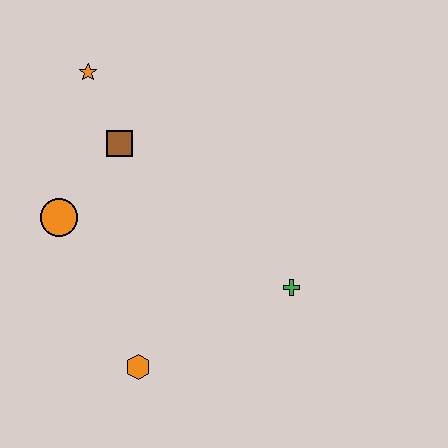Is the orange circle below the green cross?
No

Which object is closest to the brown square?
The orange star is closest to the brown square.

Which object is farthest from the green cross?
The orange star is farthest from the green cross.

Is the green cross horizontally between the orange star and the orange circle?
No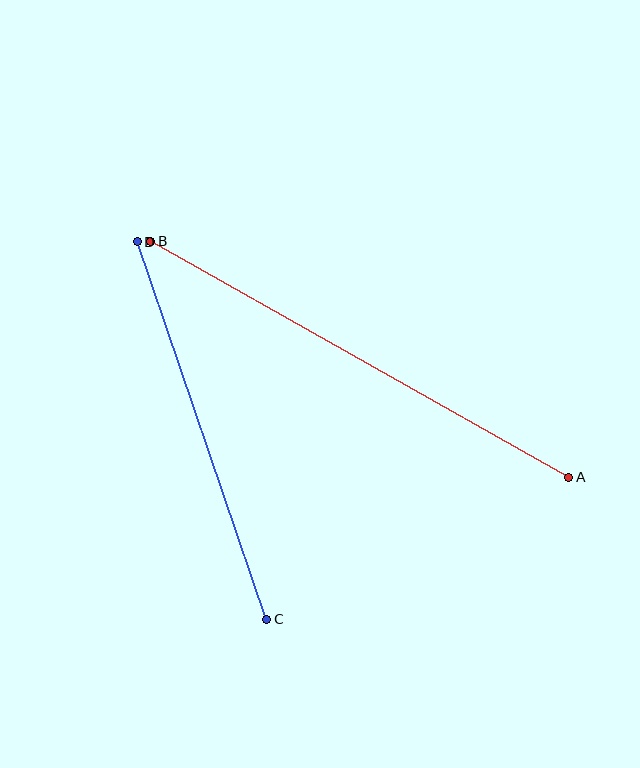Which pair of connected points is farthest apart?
Points A and B are farthest apart.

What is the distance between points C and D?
The distance is approximately 399 pixels.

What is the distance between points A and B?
The distance is approximately 480 pixels.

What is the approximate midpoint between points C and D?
The midpoint is at approximately (202, 430) pixels.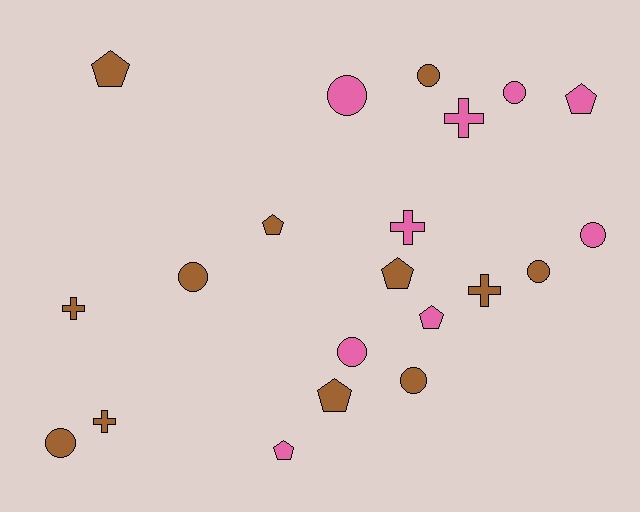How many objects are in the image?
There are 21 objects.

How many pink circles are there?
There are 4 pink circles.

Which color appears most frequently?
Brown, with 12 objects.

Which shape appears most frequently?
Circle, with 9 objects.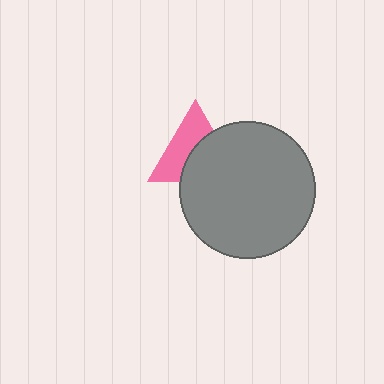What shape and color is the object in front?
The object in front is a gray circle.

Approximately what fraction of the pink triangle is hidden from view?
Roughly 49% of the pink triangle is hidden behind the gray circle.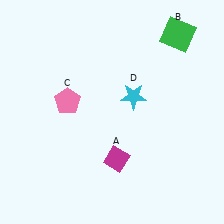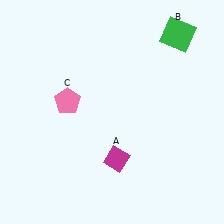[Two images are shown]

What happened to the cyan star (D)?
The cyan star (D) was removed in Image 2. It was in the top-right area of Image 1.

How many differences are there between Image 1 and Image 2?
There is 1 difference between the two images.